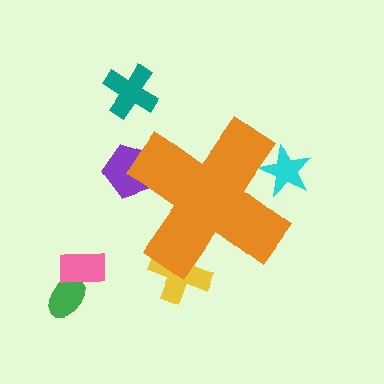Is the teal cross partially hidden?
No, the teal cross is fully visible.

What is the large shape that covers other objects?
An orange cross.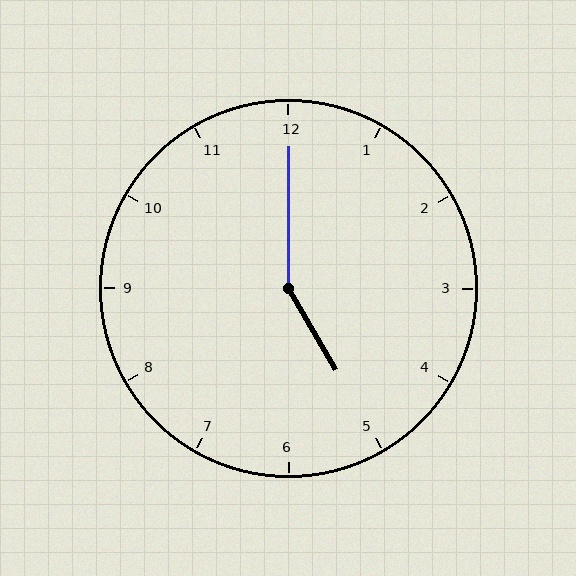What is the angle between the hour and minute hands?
Approximately 150 degrees.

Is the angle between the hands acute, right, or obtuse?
It is obtuse.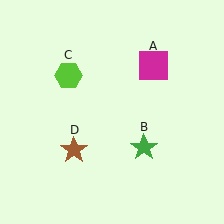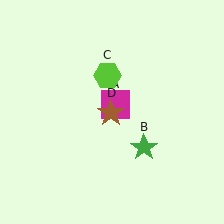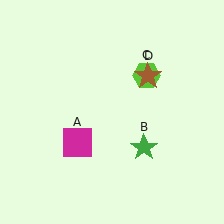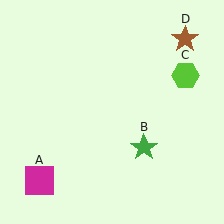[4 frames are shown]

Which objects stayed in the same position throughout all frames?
Green star (object B) remained stationary.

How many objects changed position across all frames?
3 objects changed position: magenta square (object A), lime hexagon (object C), brown star (object D).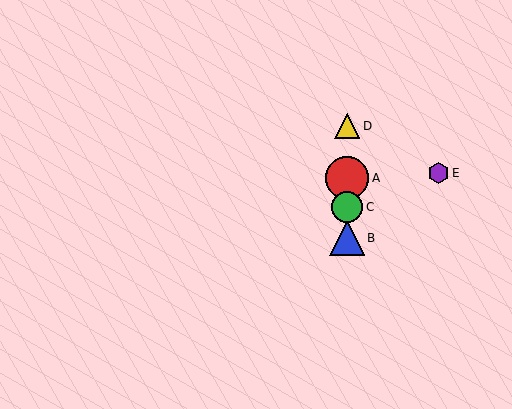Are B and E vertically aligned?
No, B is at x≈347 and E is at x≈439.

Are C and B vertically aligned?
Yes, both are at x≈347.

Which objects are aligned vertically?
Objects A, B, C, D are aligned vertically.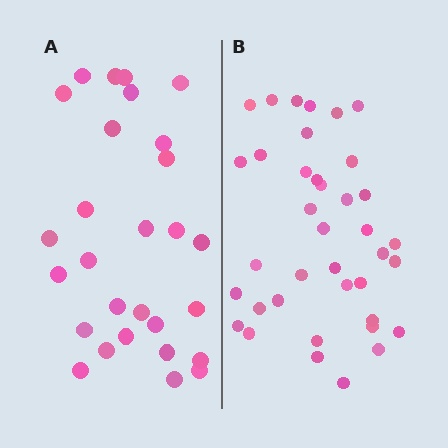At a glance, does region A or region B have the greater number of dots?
Region B (the right region) has more dots.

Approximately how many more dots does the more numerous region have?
Region B has roughly 10 or so more dots than region A.